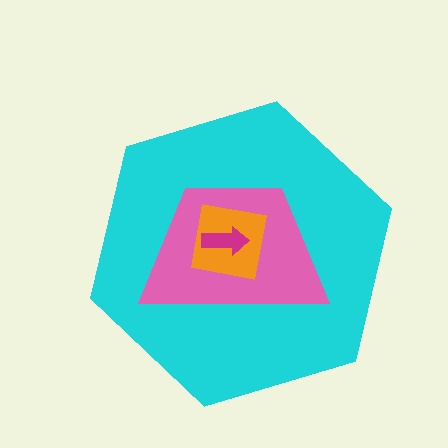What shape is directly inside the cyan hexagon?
The pink trapezoid.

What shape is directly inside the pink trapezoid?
The orange square.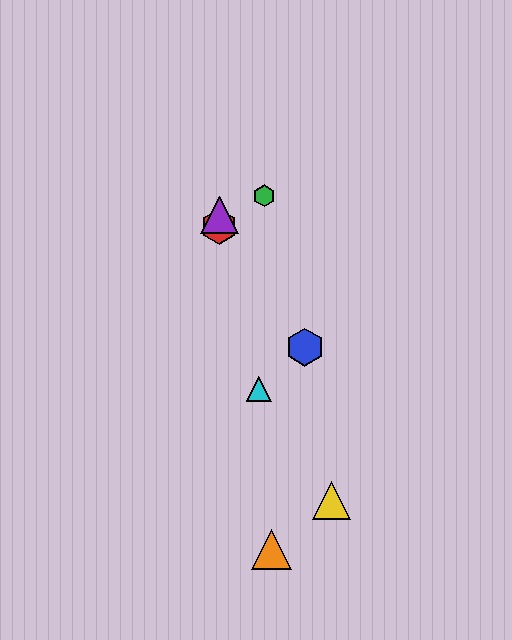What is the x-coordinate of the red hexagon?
The red hexagon is at x≈219.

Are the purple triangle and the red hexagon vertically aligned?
Yes, both are at x≈219.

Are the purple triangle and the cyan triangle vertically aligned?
No, the purple triangle is at x≈219 and the cyan triangle is at x≈259.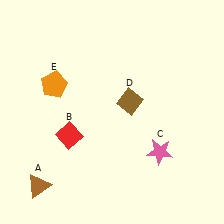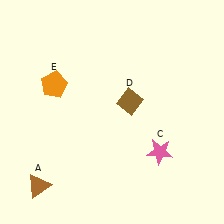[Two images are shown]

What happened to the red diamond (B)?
The red diamond (B) was removed in Image 2. It was in the bottom-left area of Image 1.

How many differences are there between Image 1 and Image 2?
There is 1 difference between the two images.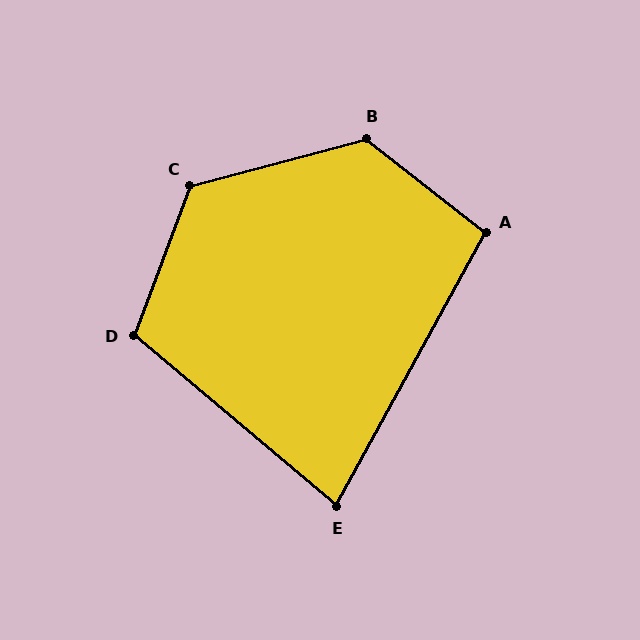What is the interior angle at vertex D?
Approximately 110 degrees (obtuse).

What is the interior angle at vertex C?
Approximately 125 degrees (obtuse).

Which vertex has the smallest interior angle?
E, at approximately 79 degrees.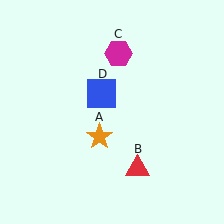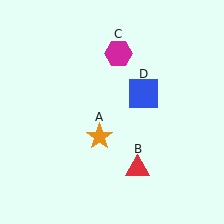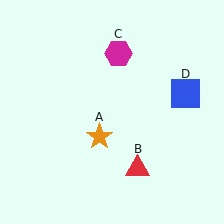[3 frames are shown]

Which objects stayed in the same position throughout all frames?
Orange star (object A) and red triangle (object B) and magenta hexagon (object C) remained stationary.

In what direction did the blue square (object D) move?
The blue square (object D) moved right.